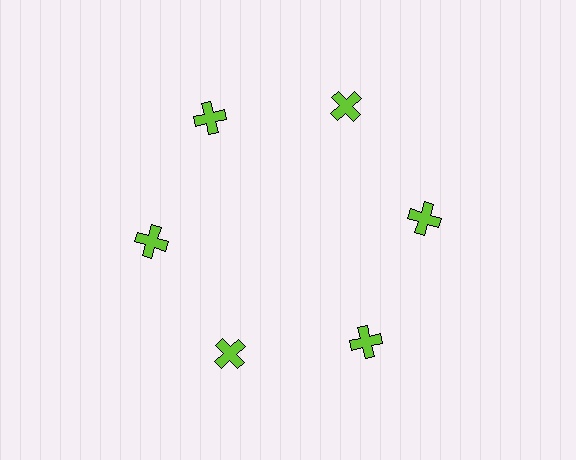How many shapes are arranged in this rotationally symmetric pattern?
There are 6 shapes, arranged in 6 groups of 1.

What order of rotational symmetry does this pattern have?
This pattern has 6-fold rotational symmetry.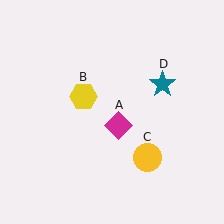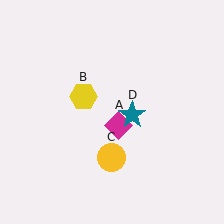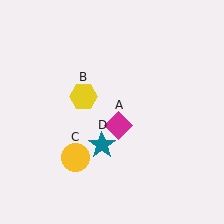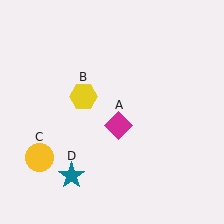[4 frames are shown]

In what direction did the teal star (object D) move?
The teal star (object D) moved down and to the left.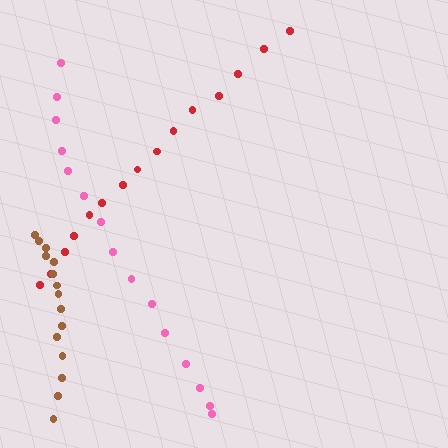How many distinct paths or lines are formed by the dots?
There are 3 distinct paths.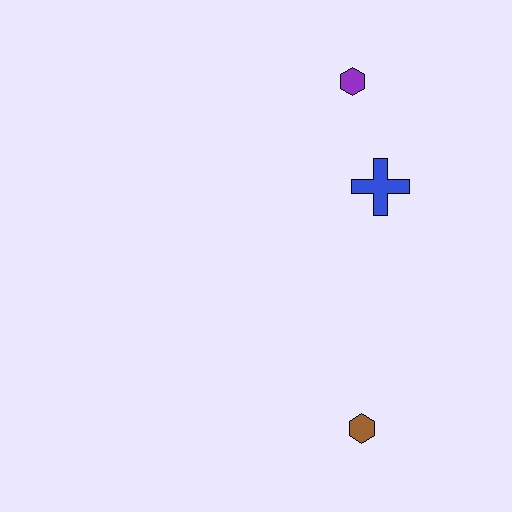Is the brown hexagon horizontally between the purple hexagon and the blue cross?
Yes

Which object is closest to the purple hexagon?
The blue cross is closest to the purple hexagon.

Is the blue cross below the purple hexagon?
Yes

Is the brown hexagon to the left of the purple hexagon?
No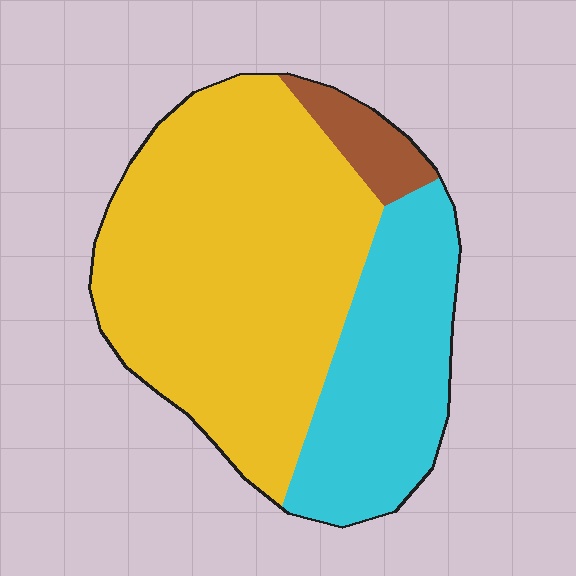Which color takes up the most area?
Yellow, at roughly 65%.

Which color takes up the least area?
Brown, at roughly 5%.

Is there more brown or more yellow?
Yellow.